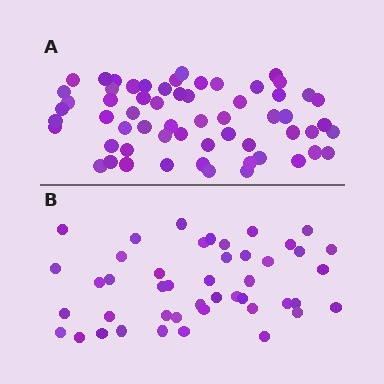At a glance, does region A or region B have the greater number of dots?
Region A (the top region) has more dots.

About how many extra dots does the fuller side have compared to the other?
Region A has approximately 15 more dots than region B.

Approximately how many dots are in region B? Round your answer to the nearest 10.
About 40 dots. (The exact count is 45, which rounds to 40.)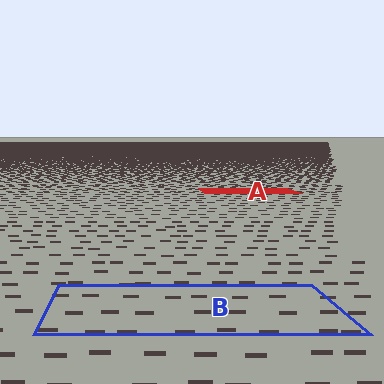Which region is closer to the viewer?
Region B is closer. The texture elements there are larger and more spread out.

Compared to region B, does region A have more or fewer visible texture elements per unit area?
Region A has more texture elements per unit area — they are packed more densely because it is farther away.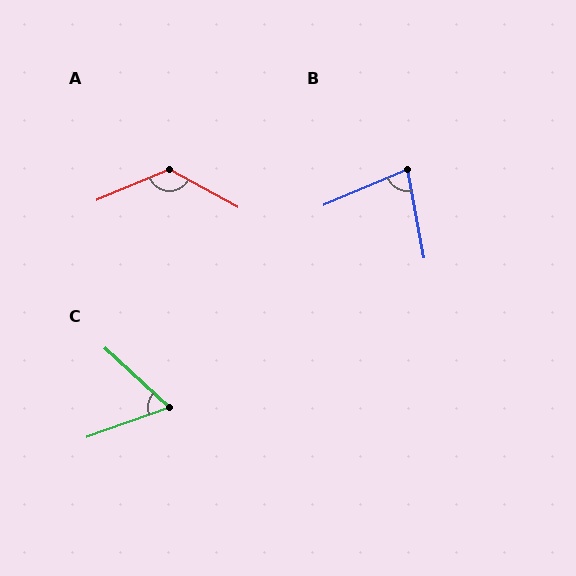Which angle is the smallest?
C, at approximately 62 degrees.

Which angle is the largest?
A, at approximately 128 degrees.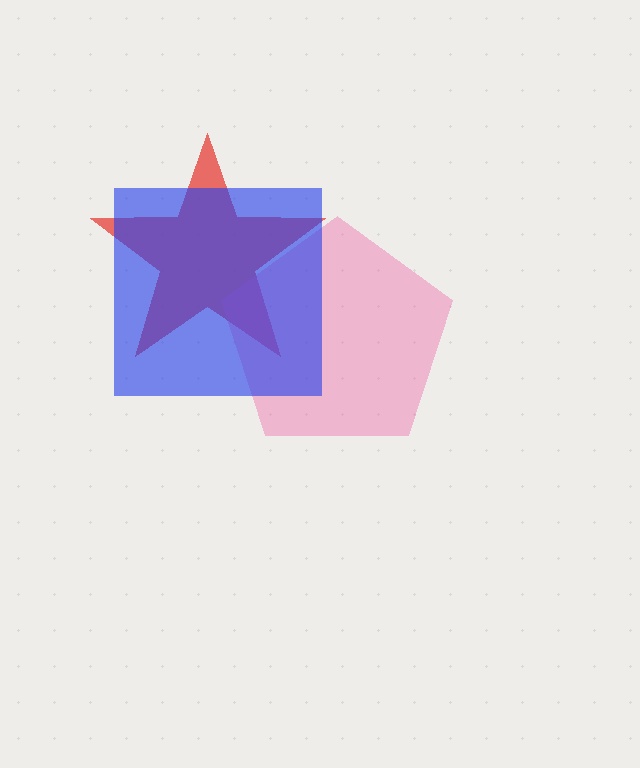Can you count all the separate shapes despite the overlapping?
Yes, there are 3 separate shapes.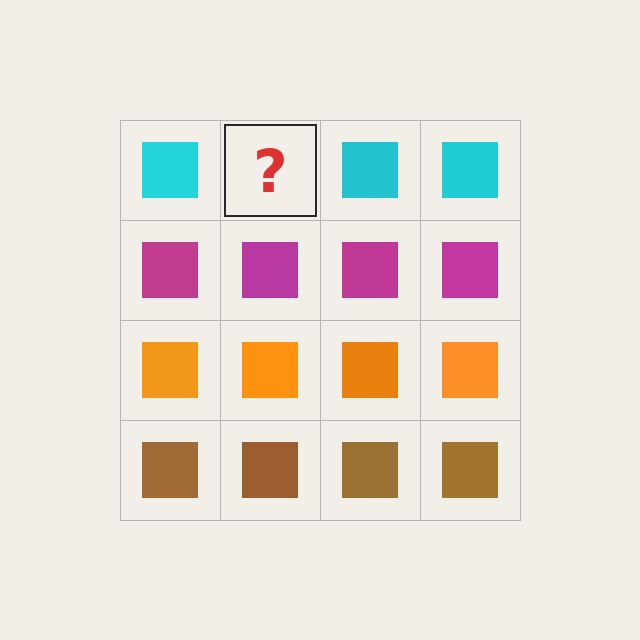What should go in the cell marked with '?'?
The missing cell should contain a cyan square.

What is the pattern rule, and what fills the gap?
The rule is that each row has a consistent color. The gap should be filled with a cyan square.